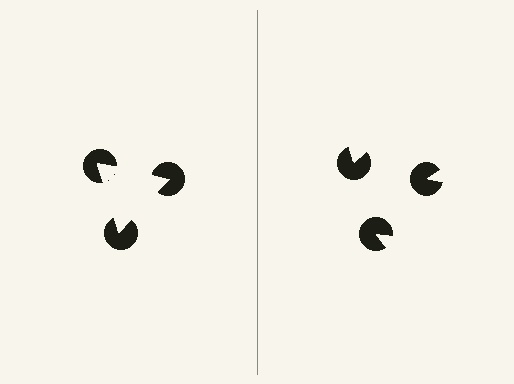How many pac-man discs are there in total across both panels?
6 — 3 on each side.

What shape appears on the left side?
An illusory triangle.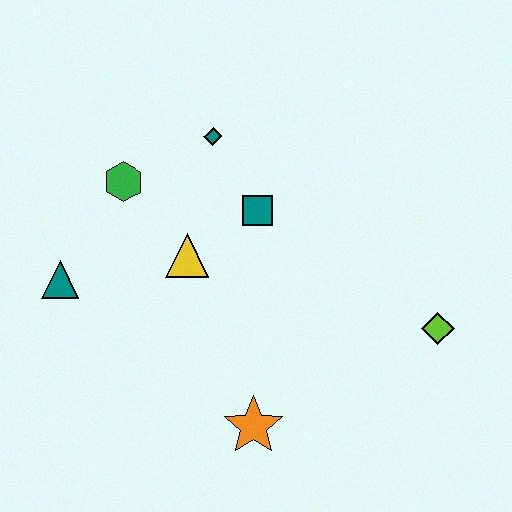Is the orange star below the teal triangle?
Yes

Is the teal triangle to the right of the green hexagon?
No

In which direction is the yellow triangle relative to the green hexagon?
The yellow triangle is below the green hexagon.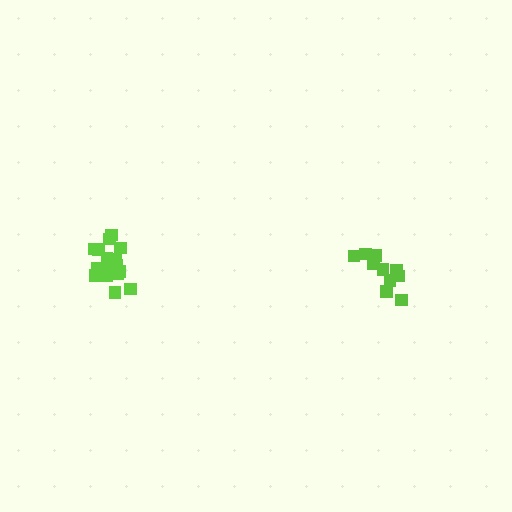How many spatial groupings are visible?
There are 2 spatial groupings.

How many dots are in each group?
Group 1: 11 dots, Group 2: 17 dots (28 total).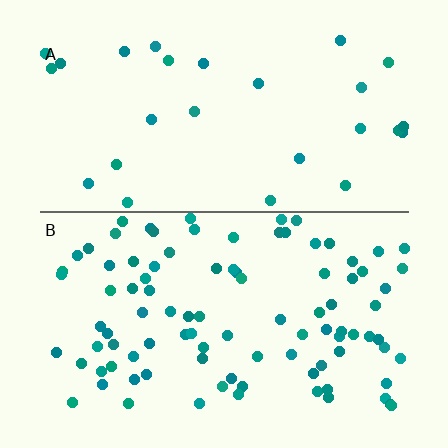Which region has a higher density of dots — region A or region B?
B (the bottom).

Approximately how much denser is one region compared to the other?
Approximately 3.4× — region B over region A.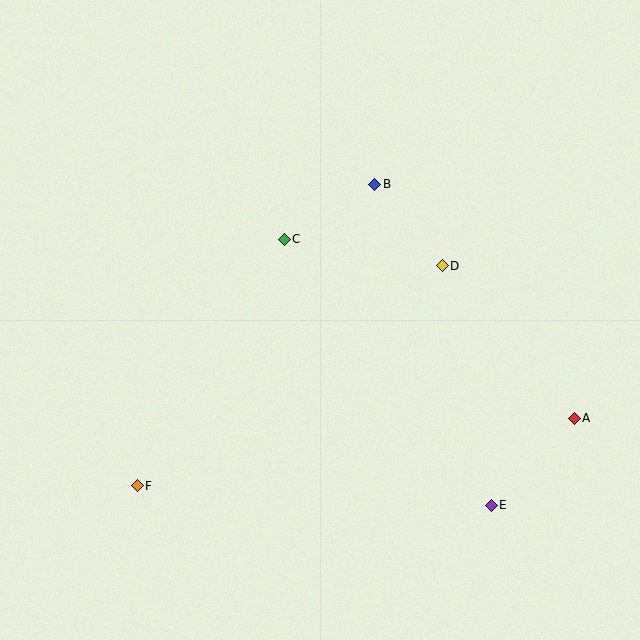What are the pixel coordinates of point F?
Point F is at (137, 486).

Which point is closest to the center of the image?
Point C at (284, 239) is closest to the center.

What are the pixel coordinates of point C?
Point C is at (284, 239).